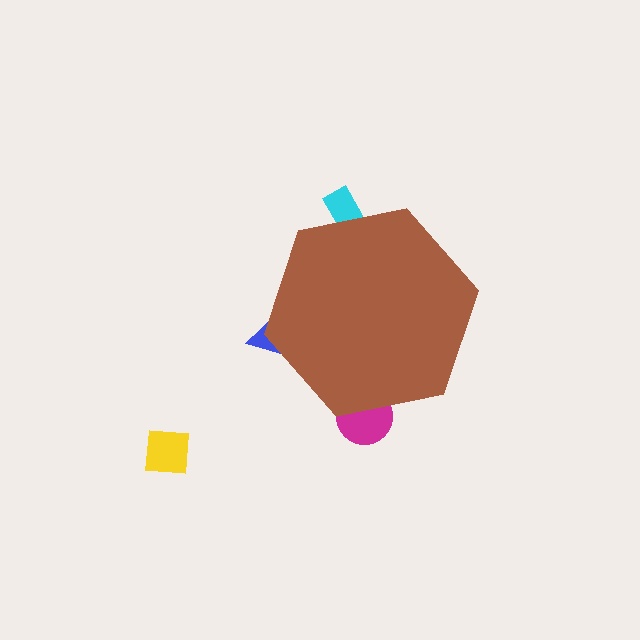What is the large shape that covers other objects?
A brown hexagon.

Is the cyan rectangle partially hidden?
Yes, the cyan rectangle is partially hidden behind the brown hexagon.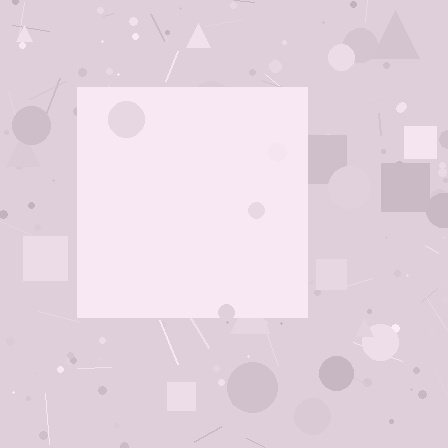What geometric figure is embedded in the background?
A square is embedded in the background.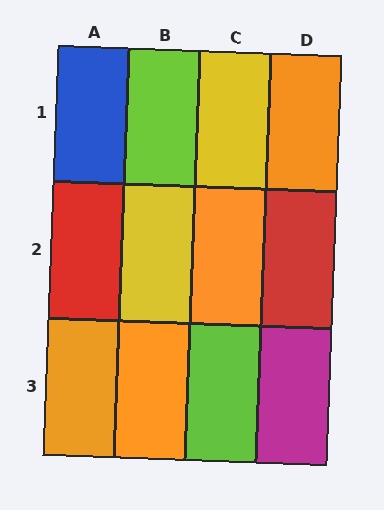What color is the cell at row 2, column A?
Red.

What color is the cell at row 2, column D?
Red.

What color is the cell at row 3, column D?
Magenta.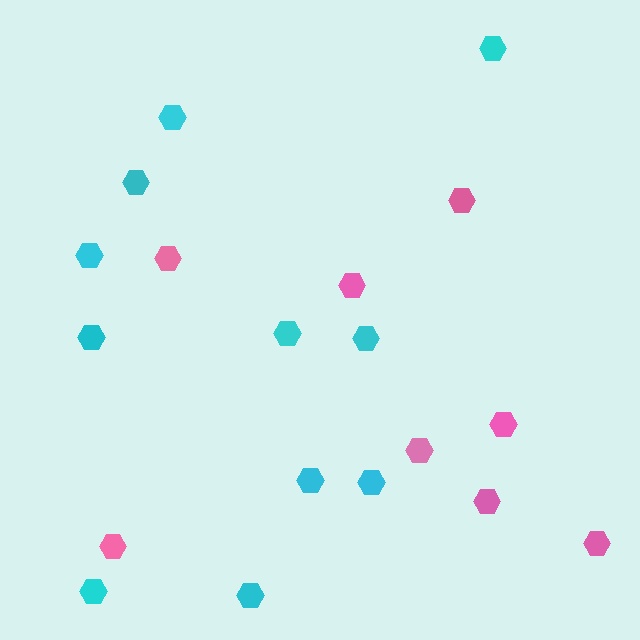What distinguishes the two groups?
There are 2 groups: one group of cyan hexagons (11) and one group of pink hexagons (8).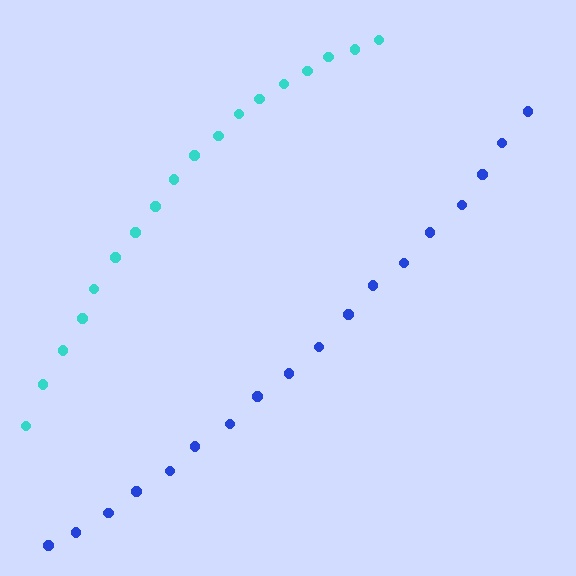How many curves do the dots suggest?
There are 2 distinct paths.